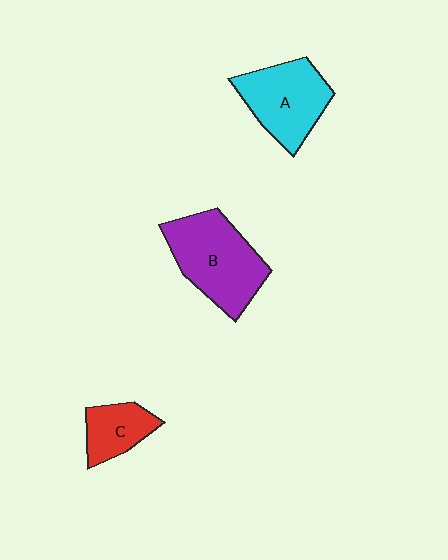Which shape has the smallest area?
Shape C (red).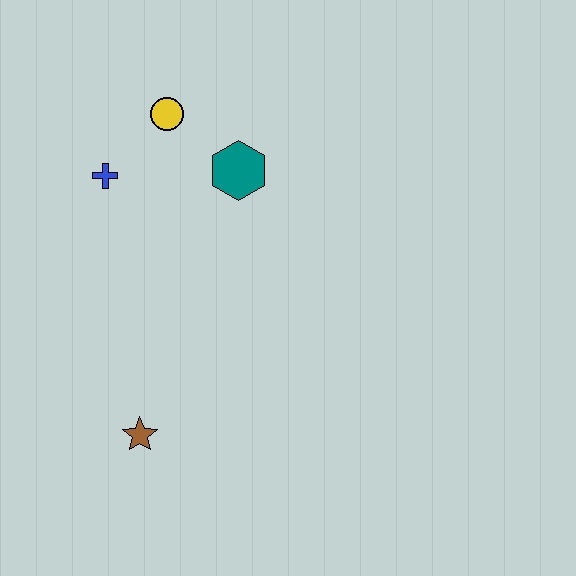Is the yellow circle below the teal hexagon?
No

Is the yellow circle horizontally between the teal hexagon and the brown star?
Yes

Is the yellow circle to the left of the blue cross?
No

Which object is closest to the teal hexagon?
The yellow circle is closest to the teal hexagon.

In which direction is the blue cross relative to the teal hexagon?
The blue cross is to the left of the teal hexagon.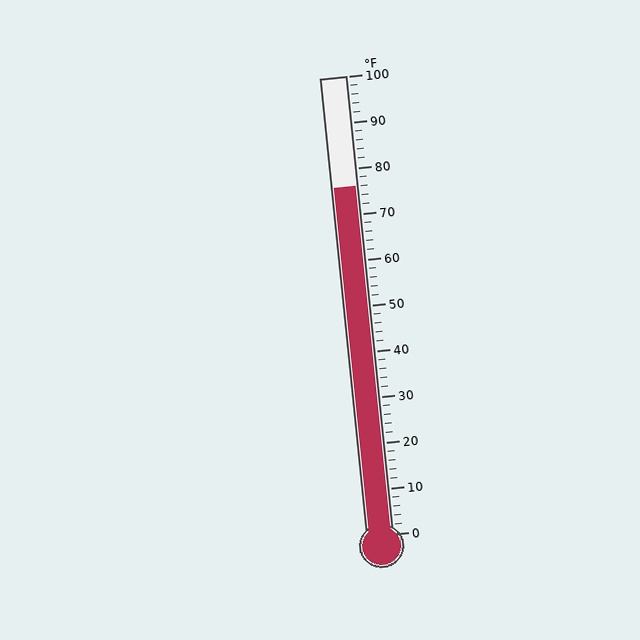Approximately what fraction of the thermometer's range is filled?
The thermometer is filled to approximately 75% of its range.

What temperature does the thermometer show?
The thermometer shows approximately 76°F.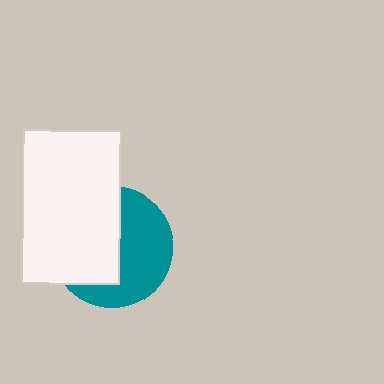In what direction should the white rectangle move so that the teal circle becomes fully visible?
The white rectangle should move left. That is the shortest direction to clear the overlap and leave the teal circle fully visible.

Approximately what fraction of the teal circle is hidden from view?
Roughly 50% of the teal circle is hidden behind the white rectangle.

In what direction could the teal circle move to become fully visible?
The teal circle could move right. That would shift it out from behind the white rectangle entirely.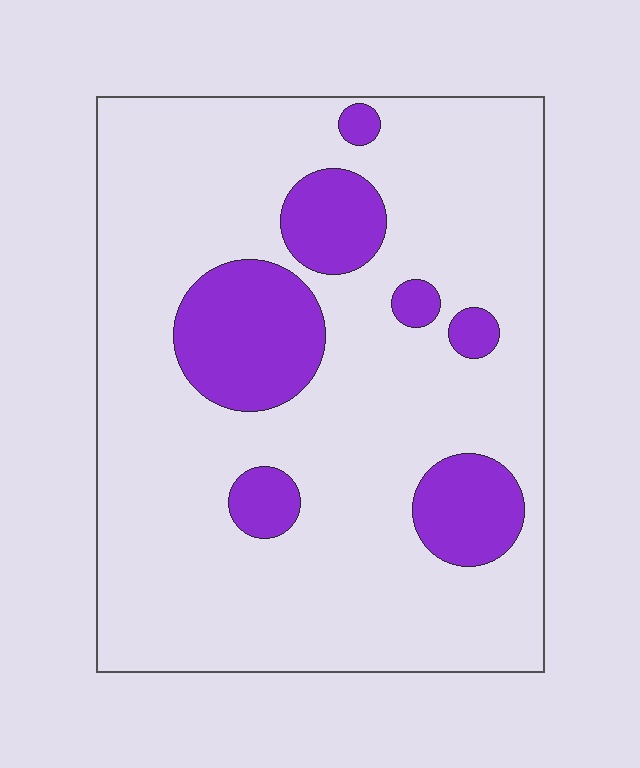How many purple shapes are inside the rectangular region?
7.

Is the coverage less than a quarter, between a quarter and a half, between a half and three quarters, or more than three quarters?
Less than a quarter.